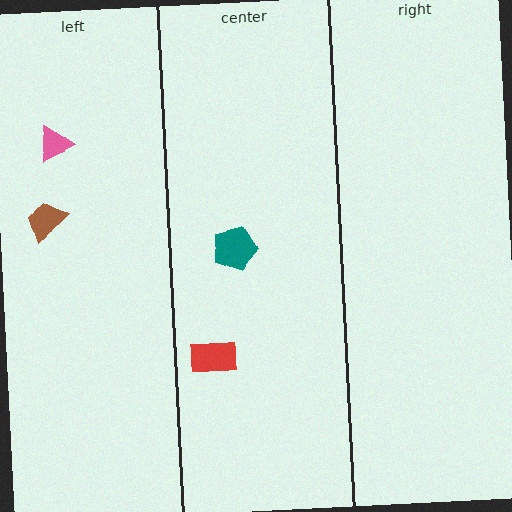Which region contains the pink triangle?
The left region.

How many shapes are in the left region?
2.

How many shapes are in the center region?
2.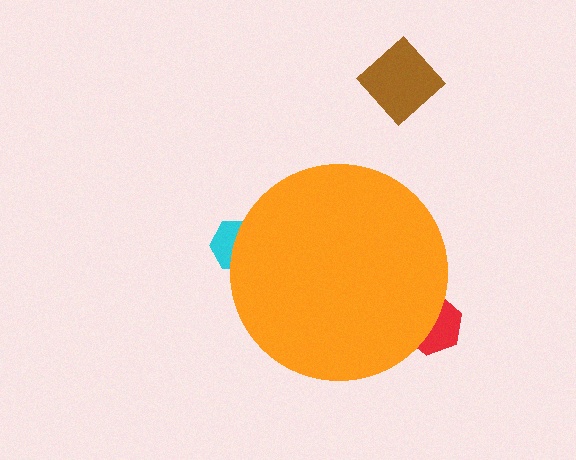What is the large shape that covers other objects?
An orange circle.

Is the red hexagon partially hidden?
Yes, the red hexagon is partially hidden behind the orange circle.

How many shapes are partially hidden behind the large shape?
2 shapes are partially hidden.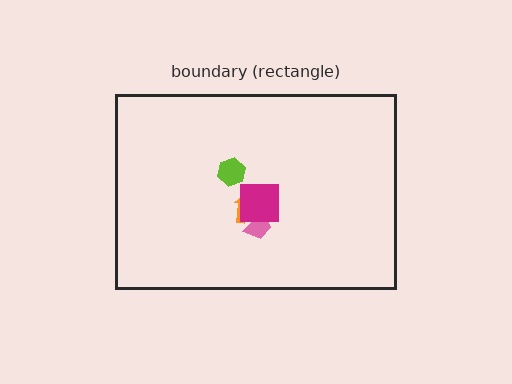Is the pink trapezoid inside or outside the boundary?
Inside.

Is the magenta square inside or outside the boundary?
Inside.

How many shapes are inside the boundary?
4 inside, 0 outside.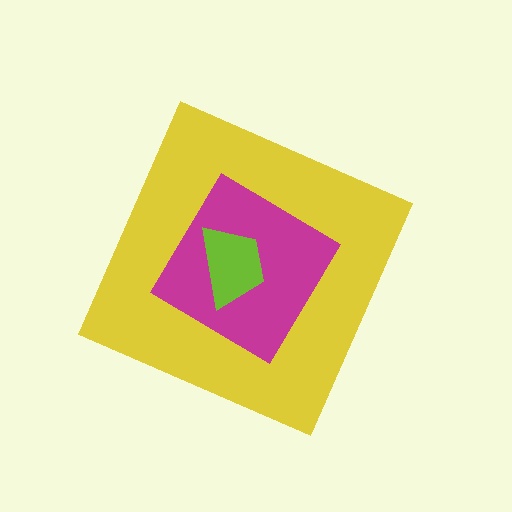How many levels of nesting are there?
3.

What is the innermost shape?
The lime trapezoid.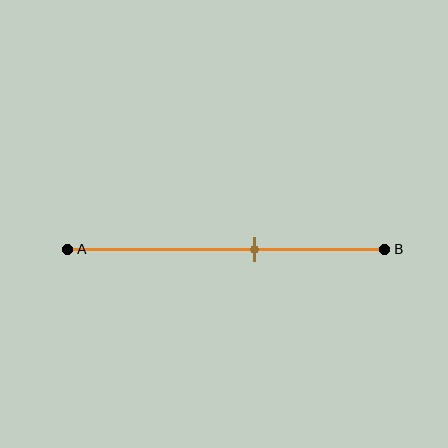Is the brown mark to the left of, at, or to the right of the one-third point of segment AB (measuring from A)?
The brown mark is to the right of the one-third point of segment AB.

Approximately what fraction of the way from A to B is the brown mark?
The brown mark is approximately 60% of the way from A to B.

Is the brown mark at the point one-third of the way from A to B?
No, the mark is at about 60% from A, not at the 33% one-third point.